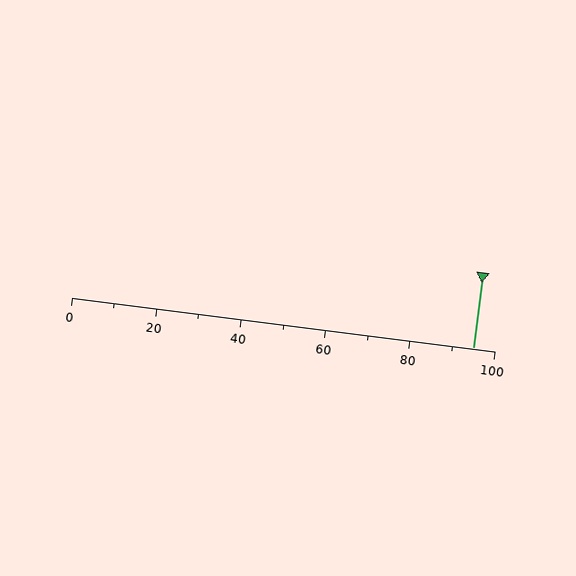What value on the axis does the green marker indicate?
The marker indicates approximately 95.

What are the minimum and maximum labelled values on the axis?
The axis runs from 0 to 100.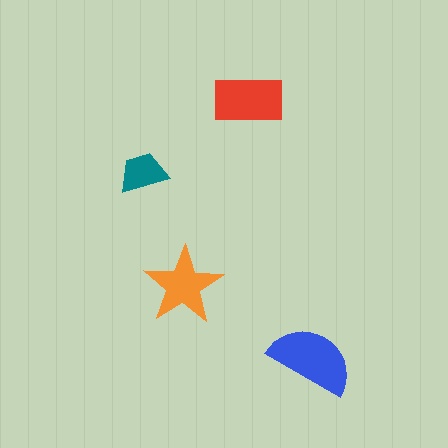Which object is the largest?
The blue semicircle.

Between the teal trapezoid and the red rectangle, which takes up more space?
The red rectangle.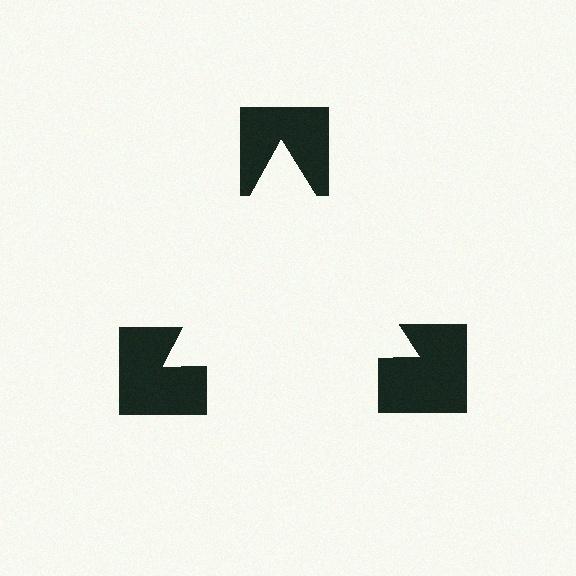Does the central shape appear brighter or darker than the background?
It typically appears slightly brighter than the background, even though no actual brightness change is drawn.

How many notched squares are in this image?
There are 3 — one at each vertex of the illusory triangle.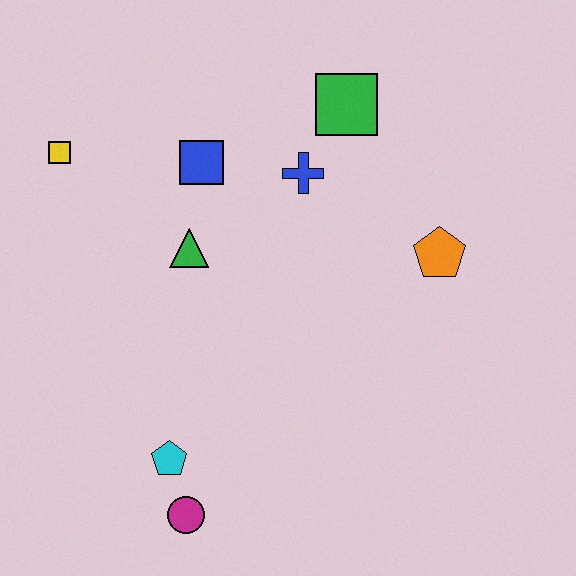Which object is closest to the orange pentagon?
The blue cross is closest to the orange pentagon.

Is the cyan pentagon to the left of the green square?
Yes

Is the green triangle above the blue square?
No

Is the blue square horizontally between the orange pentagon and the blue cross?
No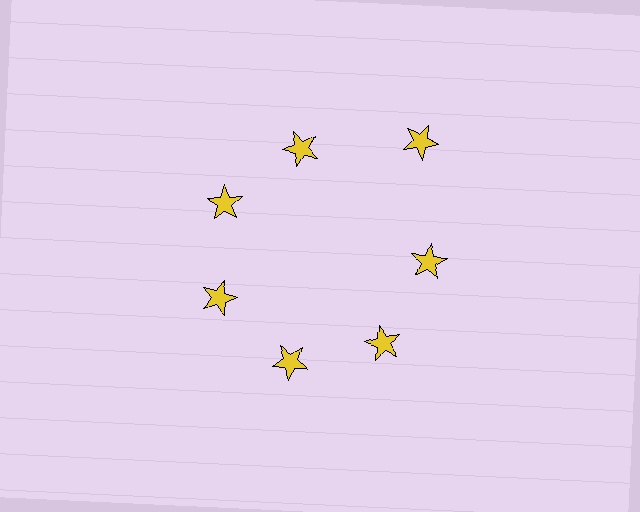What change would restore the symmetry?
The symmetry would be restored by moving it inward, back onto the ring so that all 7 stars sit at equal angles and equal distance from the center.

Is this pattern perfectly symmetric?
No. The 7 yellow stars are arranged in a ring, but one element near the 1 o'clock position is pushed outward from the center, breaking the 7-fold rotational symmetry.